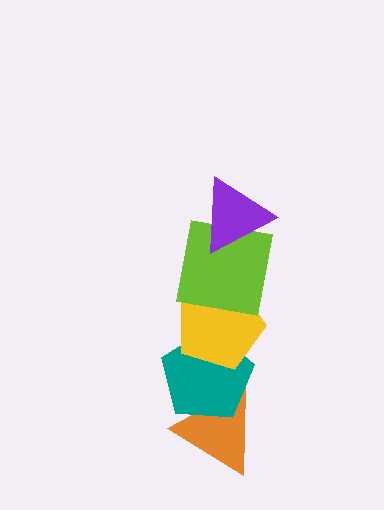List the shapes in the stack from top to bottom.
From top to bottom: the purple triangle, the lime square, the yellow pentagon, the teal pentagon, the orange triangle.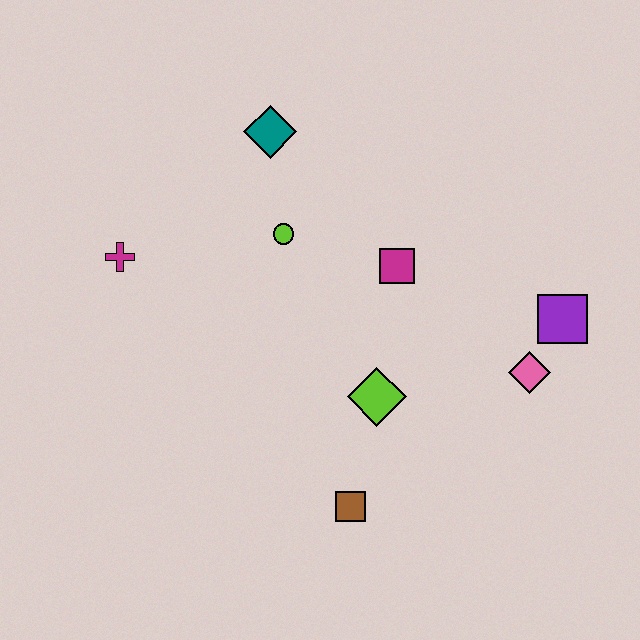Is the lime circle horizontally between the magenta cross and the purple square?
Yes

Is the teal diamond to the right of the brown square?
No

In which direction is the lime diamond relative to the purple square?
The lime diamond is to the left of the purple square.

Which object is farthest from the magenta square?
The magenta cross is farthest from the magenta square.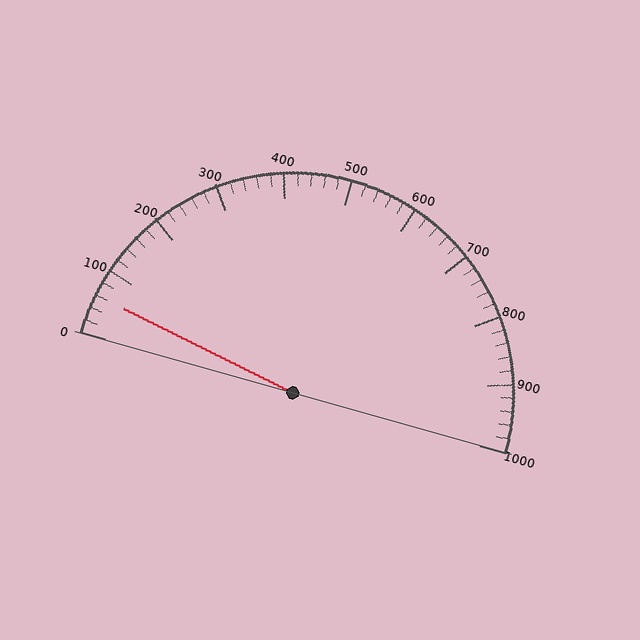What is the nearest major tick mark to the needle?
The nearest major tick mark is 100.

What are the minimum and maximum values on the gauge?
The gauge ranges from 0 to 1000.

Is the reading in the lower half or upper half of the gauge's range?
The reading is in the lower half of the range (0 to 1000).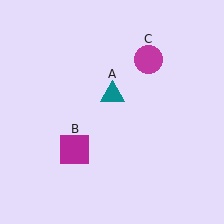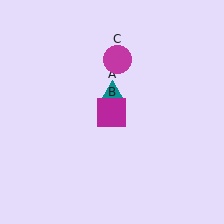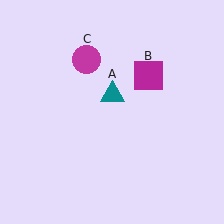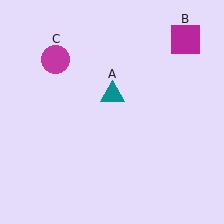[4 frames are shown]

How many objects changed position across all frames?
2 objects changed position: magenta square (object B), magenta circle (object C).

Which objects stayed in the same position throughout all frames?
Teal triangle (object A) remained stationary.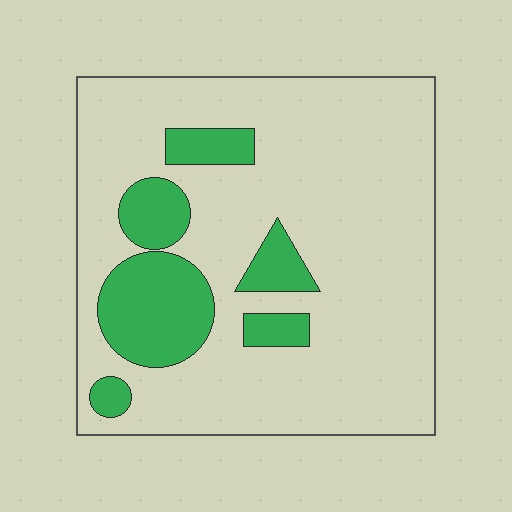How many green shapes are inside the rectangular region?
6.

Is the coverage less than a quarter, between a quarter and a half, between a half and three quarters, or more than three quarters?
Less than a quarter.